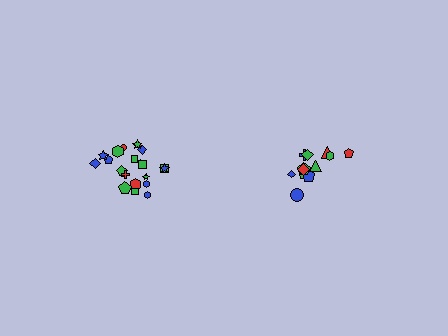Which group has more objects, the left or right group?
The left group.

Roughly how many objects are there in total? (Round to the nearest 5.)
Roughly 35 objects in total.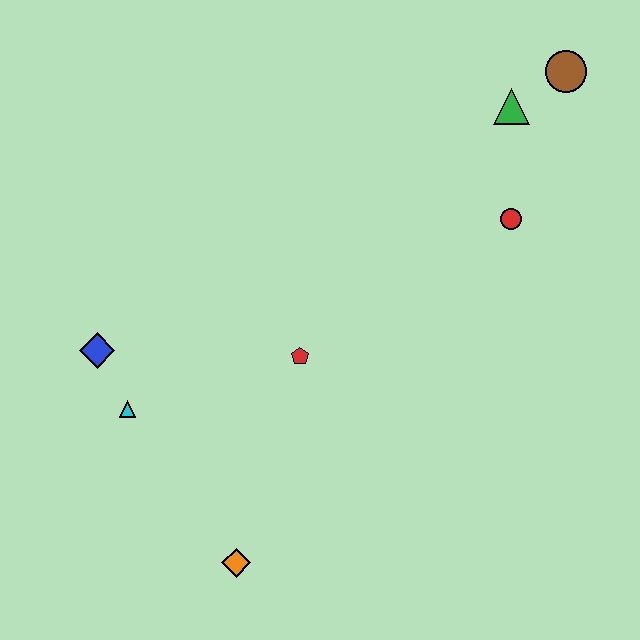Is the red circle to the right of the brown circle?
No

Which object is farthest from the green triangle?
The orange diamond is farthest from the green triangle.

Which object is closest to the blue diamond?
The cyan triangle is closest to the blue diamond.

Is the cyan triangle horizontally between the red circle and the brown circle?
No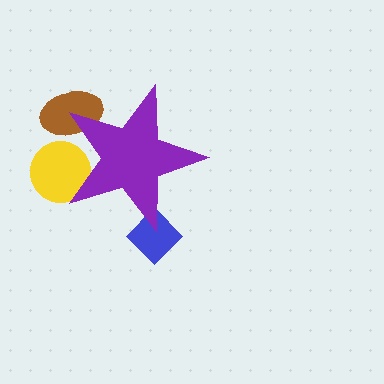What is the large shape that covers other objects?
A purple star.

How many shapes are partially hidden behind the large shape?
3 shapes are partially hidden.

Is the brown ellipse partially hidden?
Yes, the brown ellipse is partially hidden behind the purple star.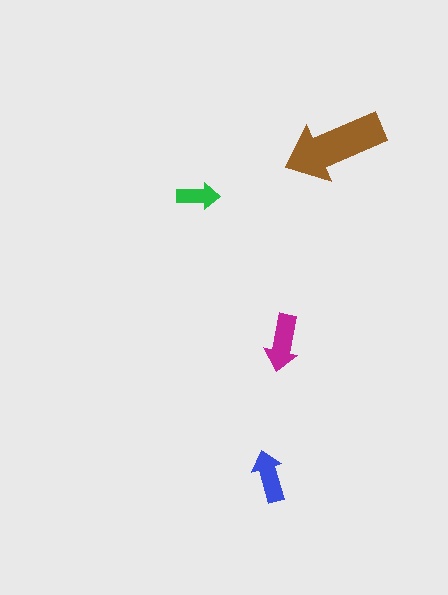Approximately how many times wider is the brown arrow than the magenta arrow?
About 2 times wider.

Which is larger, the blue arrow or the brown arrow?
The brown one.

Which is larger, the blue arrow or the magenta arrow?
The magenta one.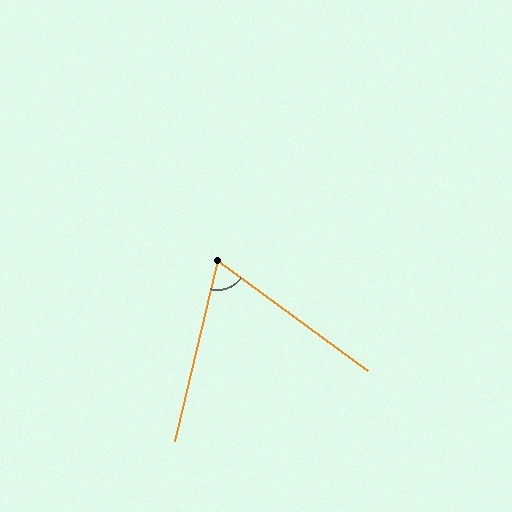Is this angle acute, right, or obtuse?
It is acute.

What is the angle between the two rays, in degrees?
Approximately 67 degrees.